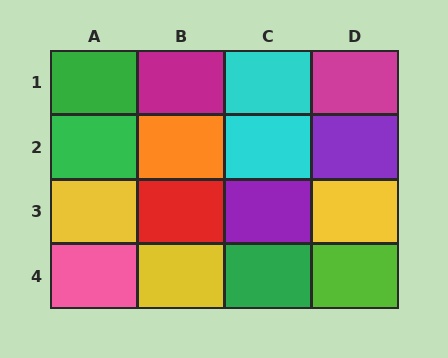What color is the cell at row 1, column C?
Cyan.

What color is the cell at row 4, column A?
Pink.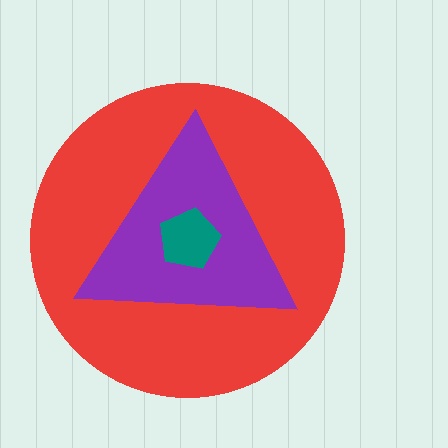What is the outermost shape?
The red circle.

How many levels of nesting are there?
3.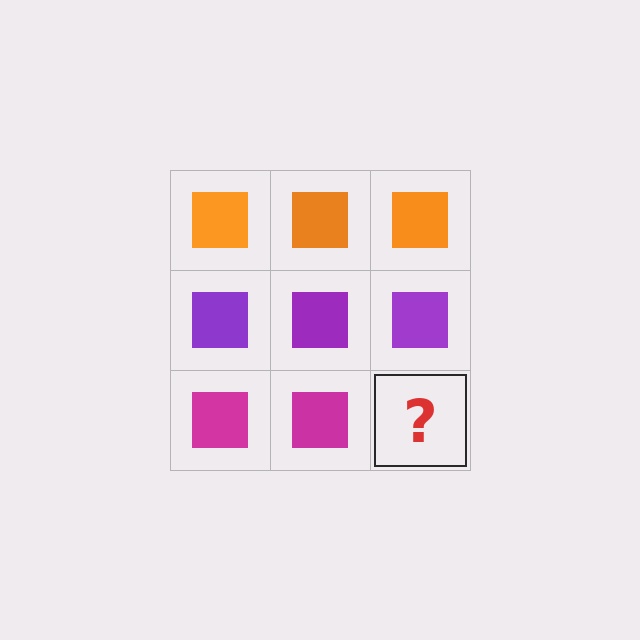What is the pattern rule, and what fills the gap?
The rule is that each row has a consistent color. The gap should be filled with a magenta square.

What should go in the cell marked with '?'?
The missing cell should contain a magenta square.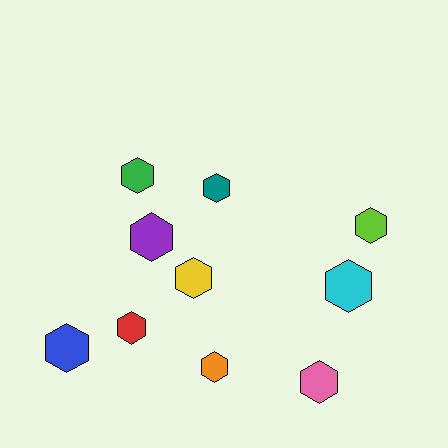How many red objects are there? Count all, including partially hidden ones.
There is 1 red object.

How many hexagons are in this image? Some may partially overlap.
There are 10 hexagons.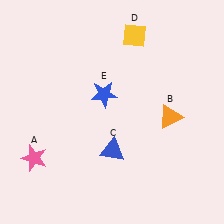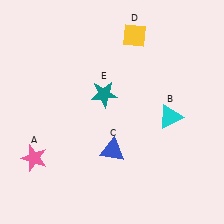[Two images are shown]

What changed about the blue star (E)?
In Image 1, E is blue. In Image 2, it changed to teal.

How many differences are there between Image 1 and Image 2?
There are 2 differences between the two images.